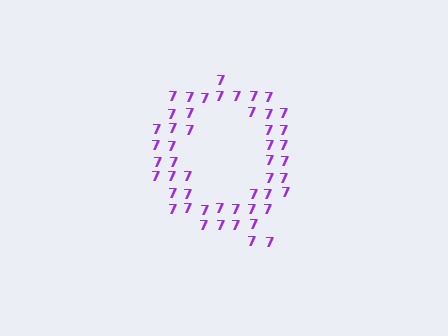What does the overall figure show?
The overall figure shows the letter Q.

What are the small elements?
The small elements are digit 7's.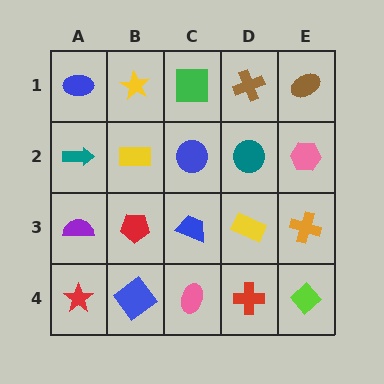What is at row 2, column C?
A blue circle.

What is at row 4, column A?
A red star.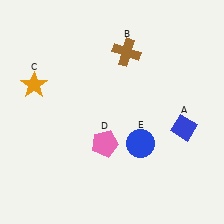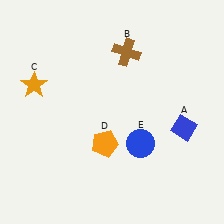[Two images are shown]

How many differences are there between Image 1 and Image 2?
There is 1 difference between the two images.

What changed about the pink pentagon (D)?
In Image 1, D is pink. In Image 2, it changed to orange.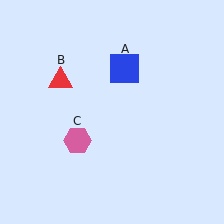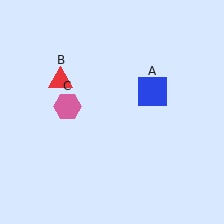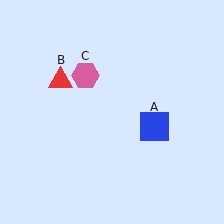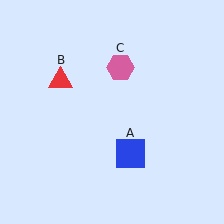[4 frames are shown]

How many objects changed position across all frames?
2 objects changed position: blue square (object A), pink hexagon (object C).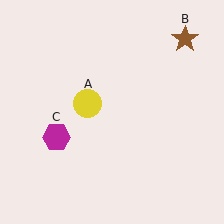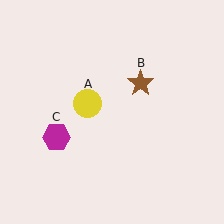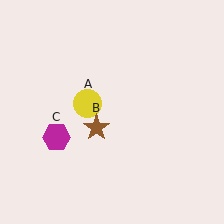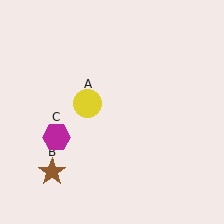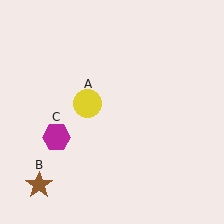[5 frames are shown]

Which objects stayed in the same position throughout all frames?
Yellow circle (object A) and magenta hexagon (object C) remained stationary.